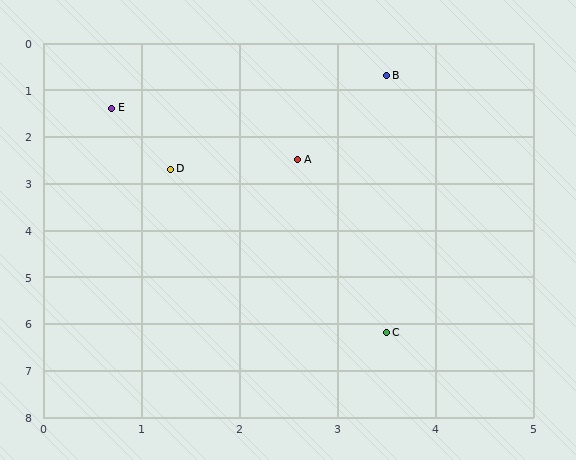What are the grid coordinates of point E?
Point E is at approximately (0.7, 1.4).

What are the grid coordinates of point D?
Point D is at approximately (1.3, 2.7).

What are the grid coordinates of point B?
Point B is at approximately (3.5, 0.7).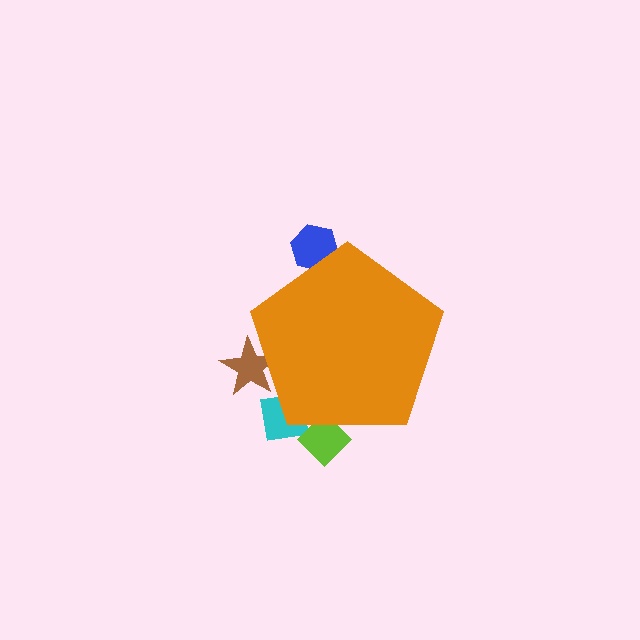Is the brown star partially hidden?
Yes, the brown star is partially hidden behind the orange pentagon.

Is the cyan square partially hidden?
Yes, the cyan square is partially hidden behind the orange pentagon.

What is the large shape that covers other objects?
An orange pentagon.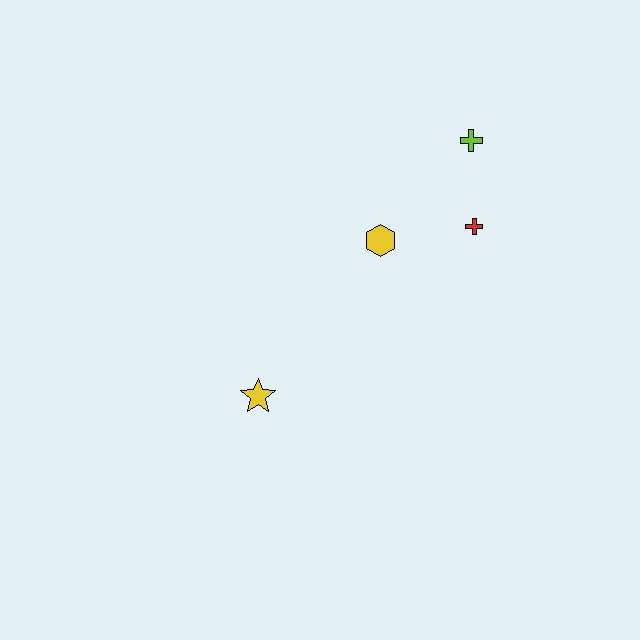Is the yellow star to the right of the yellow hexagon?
No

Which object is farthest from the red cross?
The yellow star is farthest from the red cross.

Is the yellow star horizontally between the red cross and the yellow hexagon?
No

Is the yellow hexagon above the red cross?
No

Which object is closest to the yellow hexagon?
The red cross is closest to the yellow hexagon.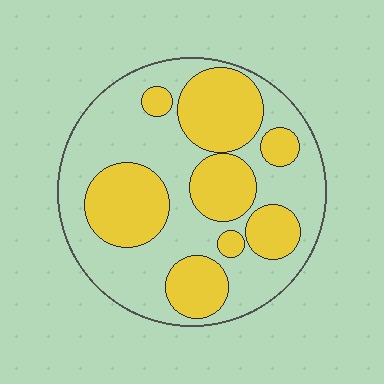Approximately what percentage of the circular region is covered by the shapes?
Approximately 40%.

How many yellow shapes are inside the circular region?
8.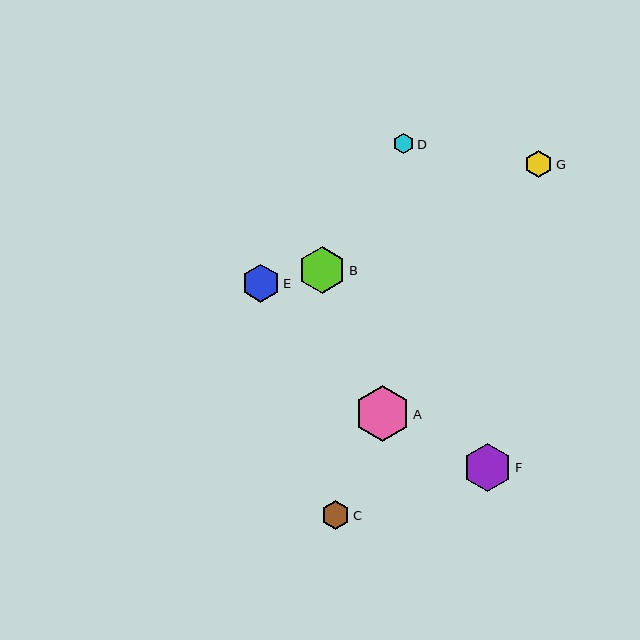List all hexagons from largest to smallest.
From largest to smallest: A, F, B, E, C, G, D.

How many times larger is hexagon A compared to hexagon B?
Hexagon A is approximately 1.2 times the size of hexagon B.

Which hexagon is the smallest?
Hexagon D is the smallest with a size of approximately 21 pixels.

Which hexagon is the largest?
Hexagon A is the largest with a size of approximately 56 pixels.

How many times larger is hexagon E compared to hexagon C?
Hexagon E is approximately 1.3 times the size of hexagon C.